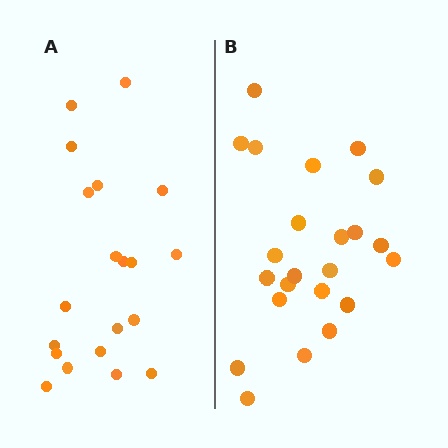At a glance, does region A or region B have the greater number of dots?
Region B (the right region) has more dots.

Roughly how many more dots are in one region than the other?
Region B has just a few more — roughly 2 or 3 more dots than region A.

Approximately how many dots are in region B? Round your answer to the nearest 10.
About 20 dots. (The exact count is 23, which rounds to 20.)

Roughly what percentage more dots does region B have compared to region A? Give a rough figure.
About 15% more.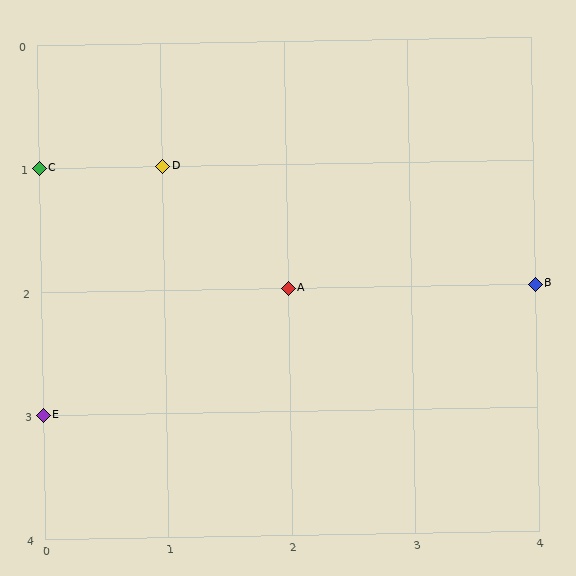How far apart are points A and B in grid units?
Points A and B are 2 columns apart.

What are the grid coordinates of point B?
Point B is at grid coordinates (4, 2).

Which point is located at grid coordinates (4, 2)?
Point B is at (4, 2).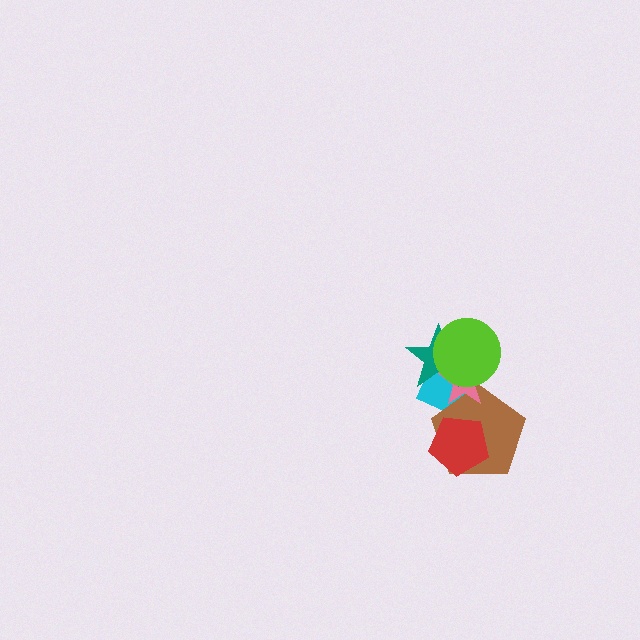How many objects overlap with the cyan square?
4 objects overlap with the cyan square.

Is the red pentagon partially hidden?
No, no other shape covers it.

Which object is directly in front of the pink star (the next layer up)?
The teal star is directly in front of the pink star.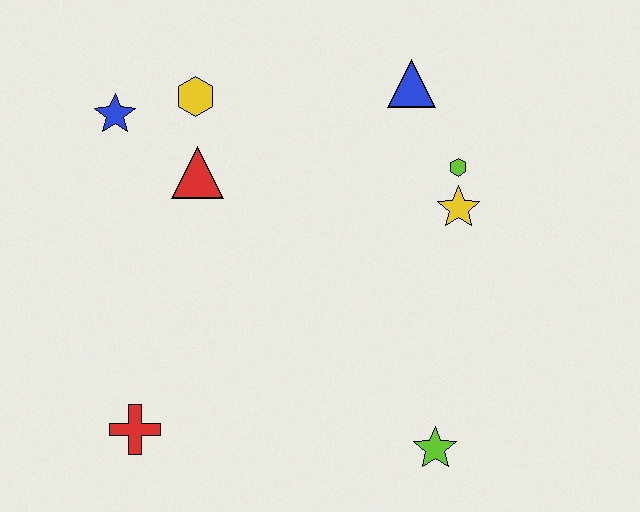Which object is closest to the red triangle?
The yellow hexagon is closest to the red triangle.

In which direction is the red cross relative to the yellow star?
The red cross is to the left of the yellow star.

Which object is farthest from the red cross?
The blue triangle is farthest from the red cross.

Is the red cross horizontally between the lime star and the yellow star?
No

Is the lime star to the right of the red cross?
Yes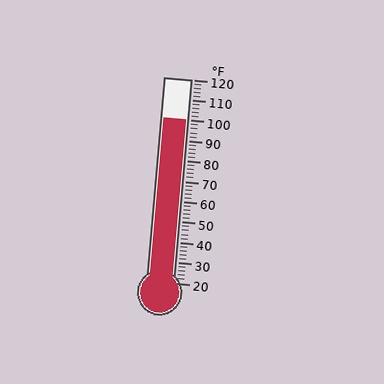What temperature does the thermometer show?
The thermometer shows approximately 100°F.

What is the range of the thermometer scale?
The thermometer scale ranges from 20°F to 120°F.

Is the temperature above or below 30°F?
The temperature is above 30°F.